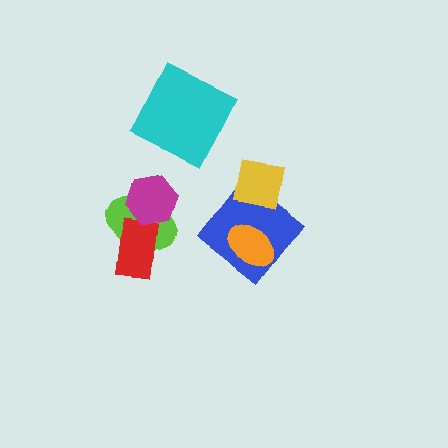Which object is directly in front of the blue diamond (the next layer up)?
The orange ellipse is directly in front of the blue diamond.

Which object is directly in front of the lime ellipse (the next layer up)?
The red rectangle is directly in front of the lime ellipse.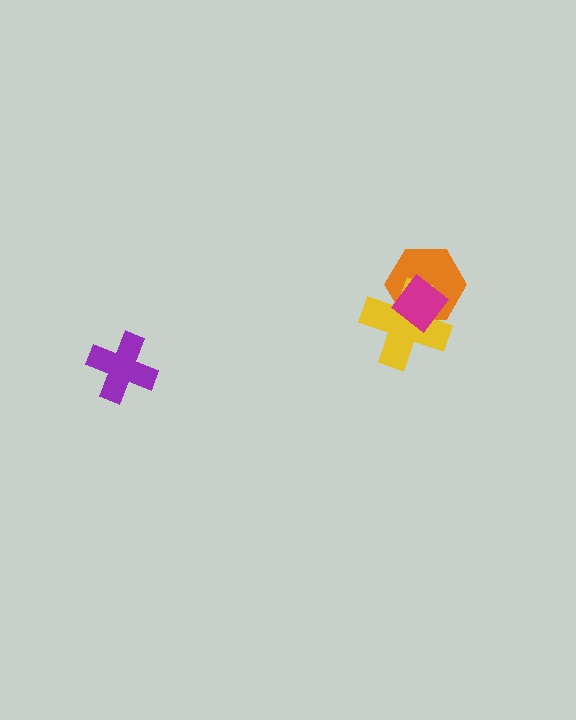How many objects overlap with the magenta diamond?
2 objects overlap with the magenta diamond.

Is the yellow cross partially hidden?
Yes, it is partially covered by another shape.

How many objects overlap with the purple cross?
0 objects overlap with the purple cross.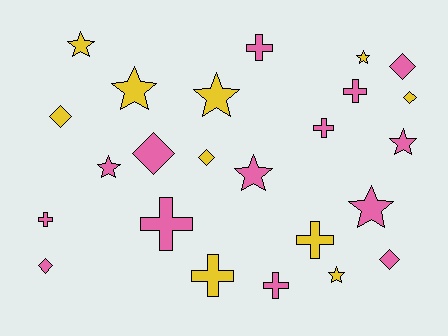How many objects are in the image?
There are 24 objects.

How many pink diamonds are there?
There are 4 pink diamonds.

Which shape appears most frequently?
Star, with 9 objects.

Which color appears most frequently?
Pink, with 14 objects.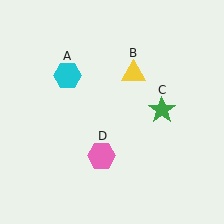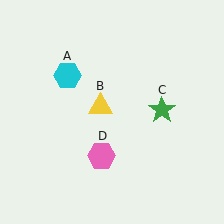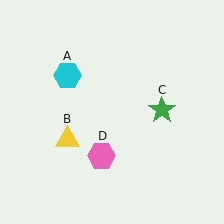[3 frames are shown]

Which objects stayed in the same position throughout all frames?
Cyan hexagon (object A) and green star (object C) and pink hexagon (object D) remained stationary.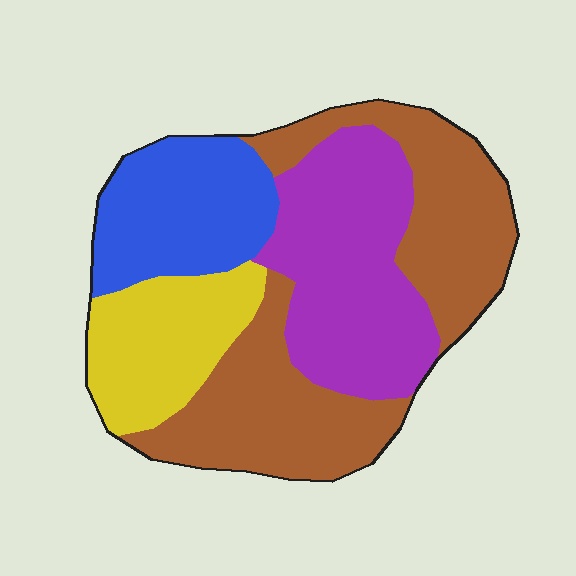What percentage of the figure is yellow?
Yellow takes up less than a sixth of the figure.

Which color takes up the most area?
Brown, at roughly 40%.